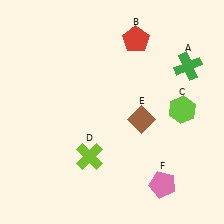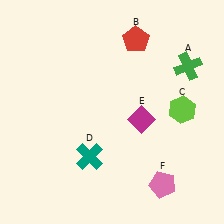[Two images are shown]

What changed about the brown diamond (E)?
In Image 1, E is brown. In Image 2, it changed to magenta.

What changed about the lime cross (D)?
In Image 1, D is lime. In Image 2, it changed to teal.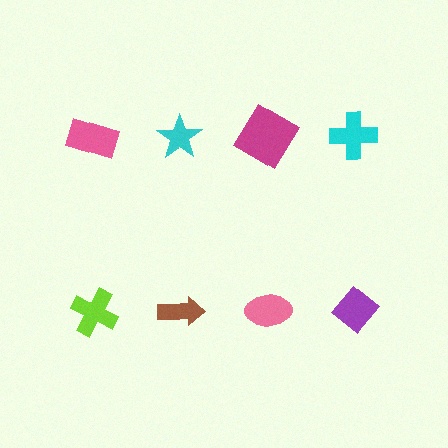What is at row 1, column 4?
A cyan cross.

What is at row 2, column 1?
A lime cross.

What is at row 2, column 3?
A pink ellipse.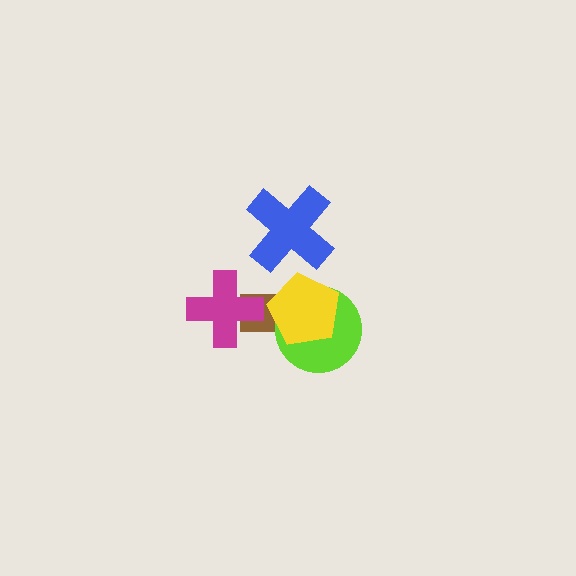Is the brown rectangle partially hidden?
Yes, it is partially covered by another shape.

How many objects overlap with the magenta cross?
1 object overlaps with the magenta cross.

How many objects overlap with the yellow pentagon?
2 objects overlap with the yellow pentagon.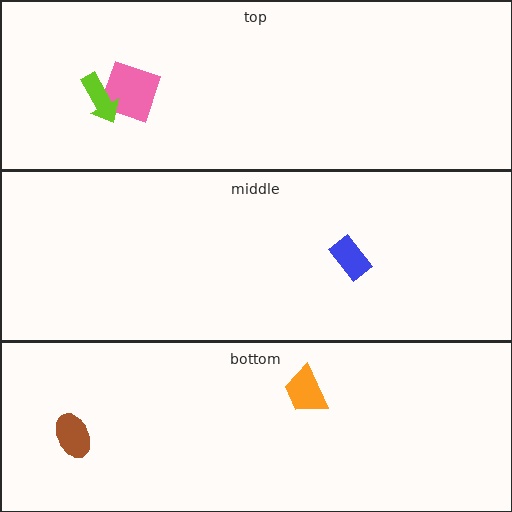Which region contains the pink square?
The top region.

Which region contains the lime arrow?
The top region.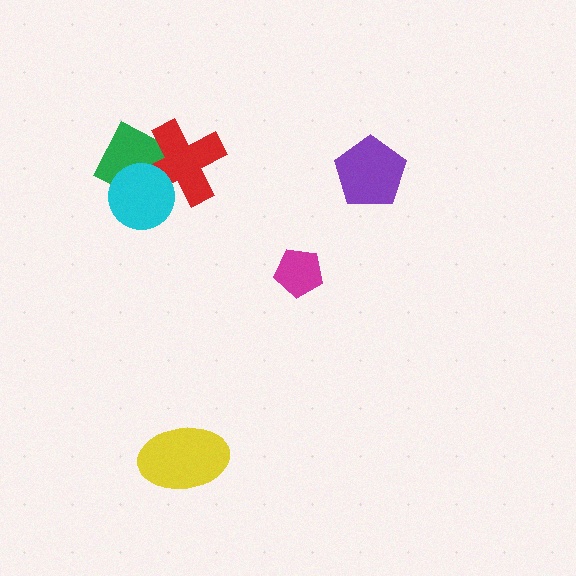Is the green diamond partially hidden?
Yes, it is partially covered by another shape.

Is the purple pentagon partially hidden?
No, no other shape covers it.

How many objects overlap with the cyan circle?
2 objects overlap with the cyan circle.